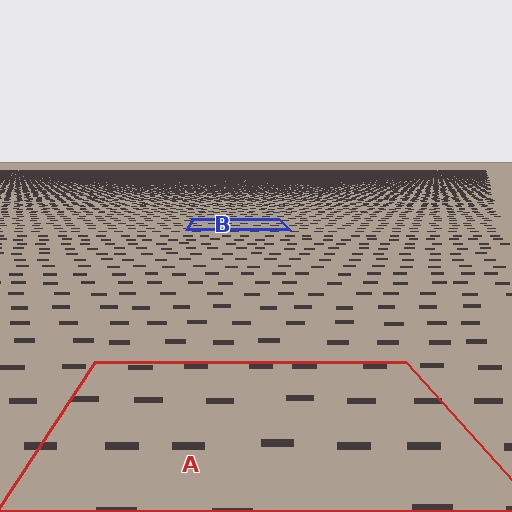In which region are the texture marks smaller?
The texture marks are smaller in region B, because it is farther away.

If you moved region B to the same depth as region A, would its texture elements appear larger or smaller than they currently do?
They would appear larger. At a closer depth, the same texture elements are projected at a bigger on-screen size.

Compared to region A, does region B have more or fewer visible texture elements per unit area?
Region B has more texture elements per unit area — they are packed more densely because it is farther away.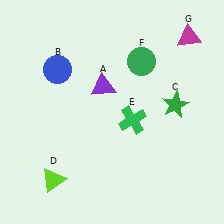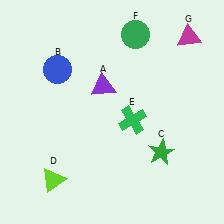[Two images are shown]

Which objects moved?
The objects that moved are: the green star (C), the green circle (F).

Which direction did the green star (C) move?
The green star (C) moved down.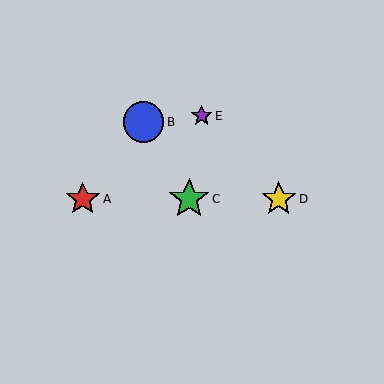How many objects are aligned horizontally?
3 objects (A, C, D) are aligned horizontally.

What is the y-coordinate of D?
Object D is at y≈199.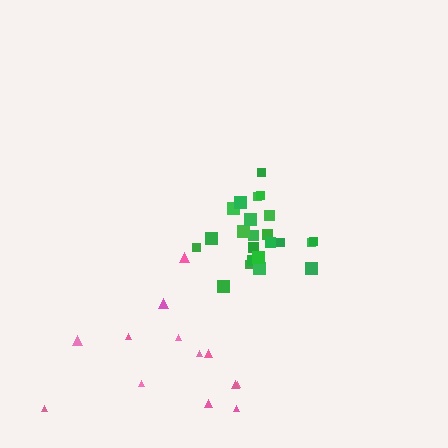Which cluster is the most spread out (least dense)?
Pink.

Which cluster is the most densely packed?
Green.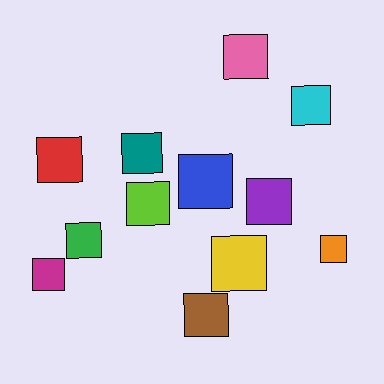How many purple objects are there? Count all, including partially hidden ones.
There is 1 purple object.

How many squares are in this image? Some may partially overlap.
There are 12 squares.